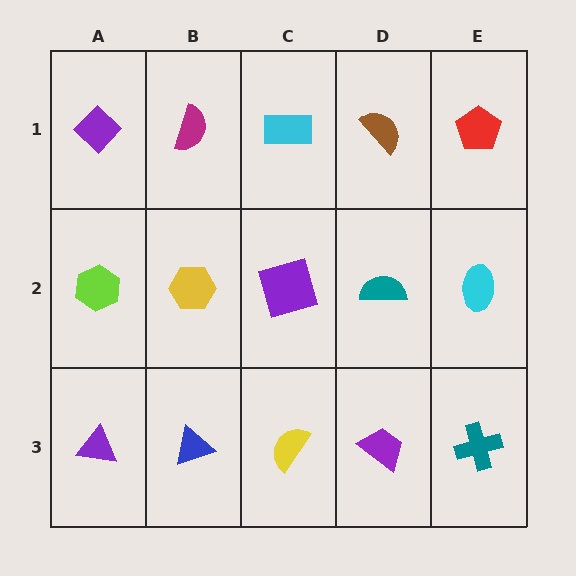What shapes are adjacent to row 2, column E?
A red pentagon (row 1, column E), a teal cross (row 3, column E), a teal semicircle (row 2, column D).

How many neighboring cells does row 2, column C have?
4.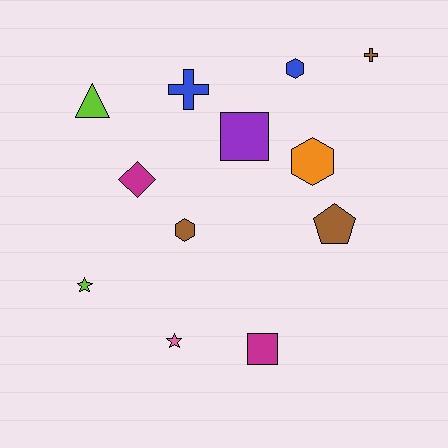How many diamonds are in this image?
There is 1 diamond.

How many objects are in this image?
There are 12 objects.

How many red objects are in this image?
There are no red objects.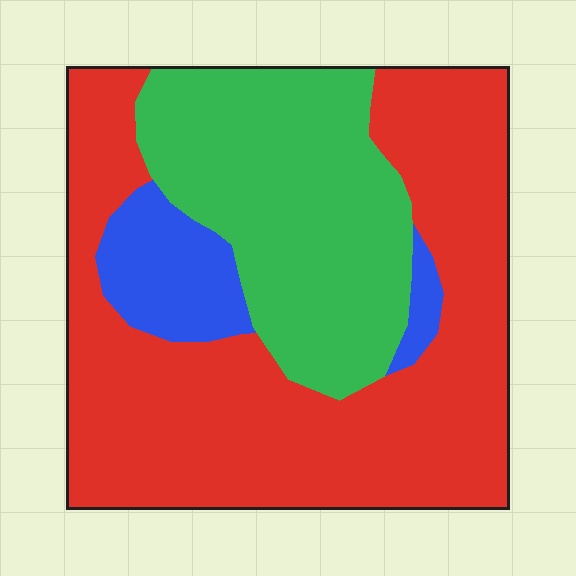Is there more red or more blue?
Red.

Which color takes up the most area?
Red, at roughly 60%.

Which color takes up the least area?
Blue, at roughly 10%.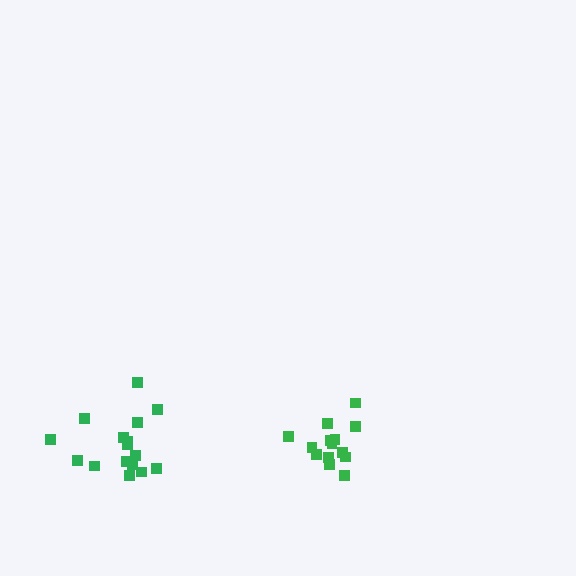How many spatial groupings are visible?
There are 2 spatial groupings.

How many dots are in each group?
Group 1: 14 dots, Group 2: 16 dots (30 total).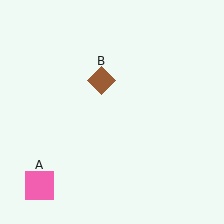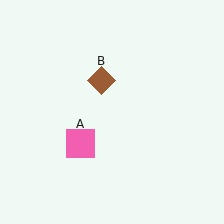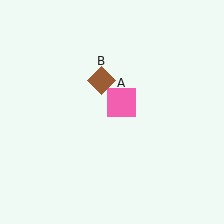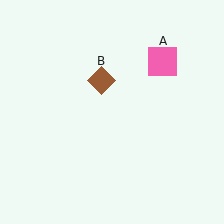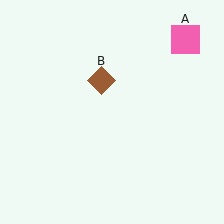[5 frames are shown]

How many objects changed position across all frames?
1 object changed position: pink square (object A).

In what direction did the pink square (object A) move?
The pink square (object A) moved up and to the right.